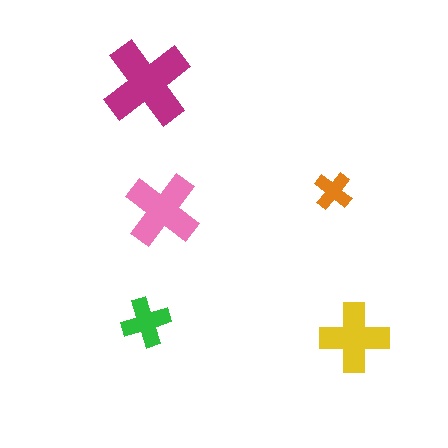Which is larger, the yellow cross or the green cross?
The yellow one.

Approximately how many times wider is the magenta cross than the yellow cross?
About 1.5 times wider.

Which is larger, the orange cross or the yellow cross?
The yellow one.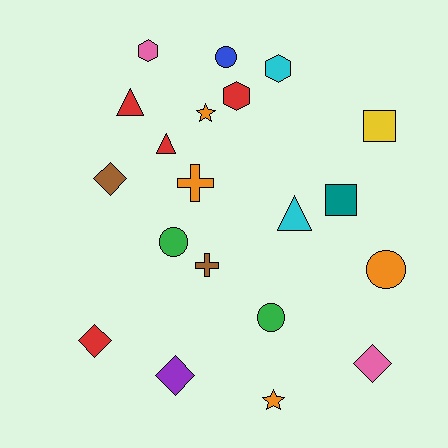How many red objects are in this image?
There are 4 red objects.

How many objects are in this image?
There are 20 objects.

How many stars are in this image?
There are 2 stars.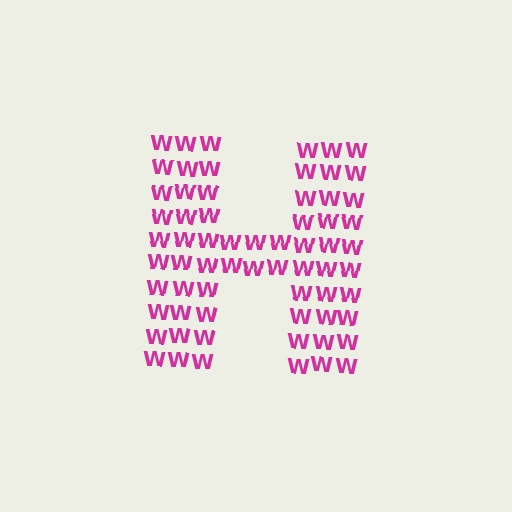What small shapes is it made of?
It is made of small letter W's.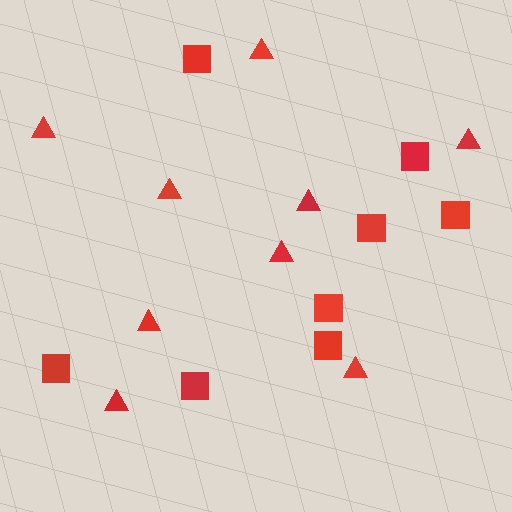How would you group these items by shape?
There are 2 groups: one group of squares (8) and one group of triangles (9).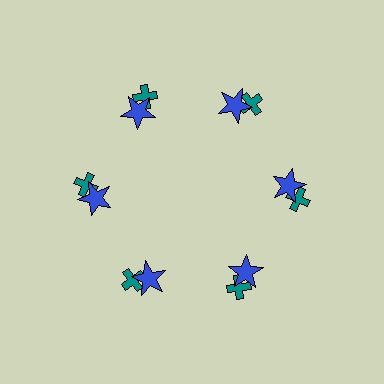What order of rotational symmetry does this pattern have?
This pattern has 6-fold rotational symmetry.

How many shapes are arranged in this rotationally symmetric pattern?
There are 12 shapes, arranged in 6 groups of 2.